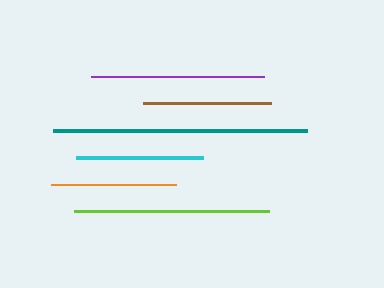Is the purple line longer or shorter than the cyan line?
The purple line is longer than the cyan line.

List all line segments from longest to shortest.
From longest to shortest: teal, lime, purple, brown, cyan, orange.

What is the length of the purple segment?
The purple segment is approximately 173 pixels long.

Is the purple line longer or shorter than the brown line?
The purple line is longer than the brown line.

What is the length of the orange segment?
The orange segment is approximately 125 pixels long.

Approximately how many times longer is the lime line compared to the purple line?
The lime line is approximately 1.1 times the length of the purple line.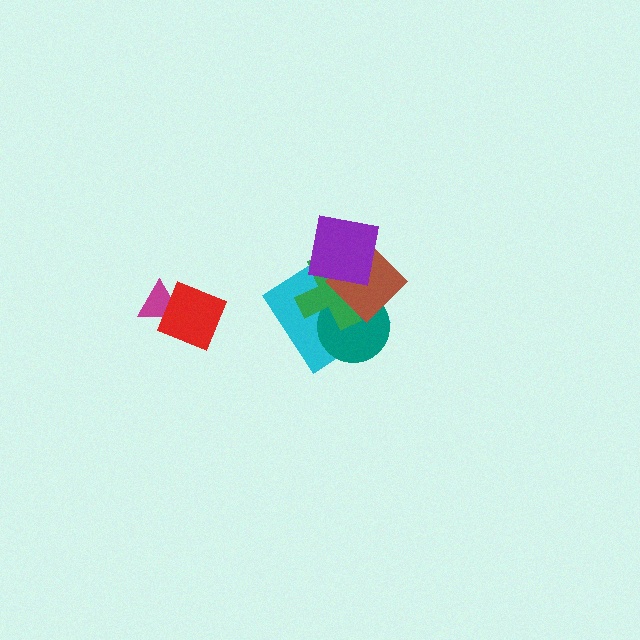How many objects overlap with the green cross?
4 objects overlap with the green cross.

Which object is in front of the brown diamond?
The purple square is in front of the brown diamond.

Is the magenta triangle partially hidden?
Yes, it is partially covered by another shape.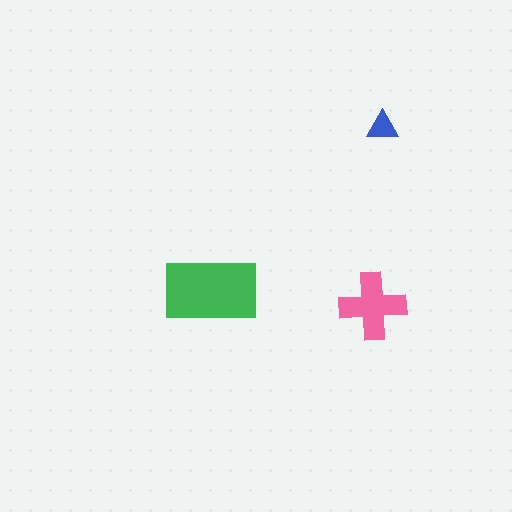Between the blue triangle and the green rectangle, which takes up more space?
The green rectangle.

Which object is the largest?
The green rectangle.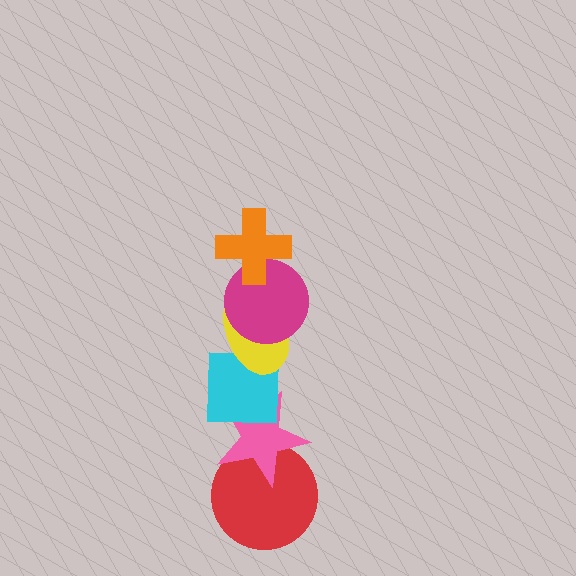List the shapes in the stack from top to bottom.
From top to bottom: the orange cross, the magenta circle, the yellow ellipse, the cyan square, the pink star, the red circle.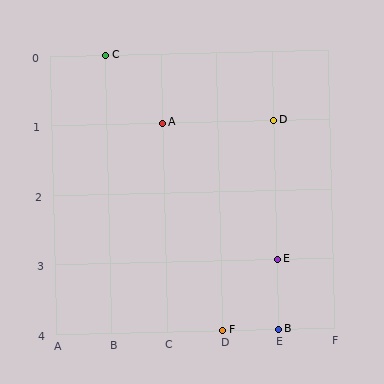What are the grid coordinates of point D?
Point D is at grid coordinates (E, 1).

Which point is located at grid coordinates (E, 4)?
Point B is at (E, 4).